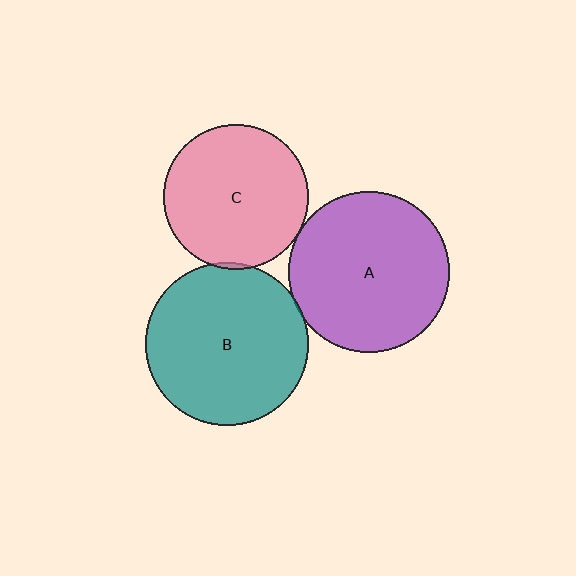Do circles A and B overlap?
Yes.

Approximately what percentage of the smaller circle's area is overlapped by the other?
Approximately 5%.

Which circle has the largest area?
Circle B (teal).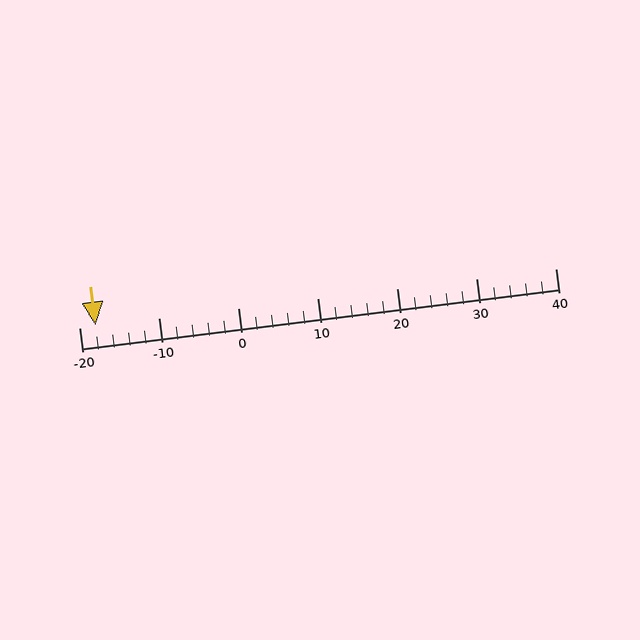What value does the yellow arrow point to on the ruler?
The yellow arrow points to approximately -18.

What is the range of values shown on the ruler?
The ruler shows values from -20 to 40.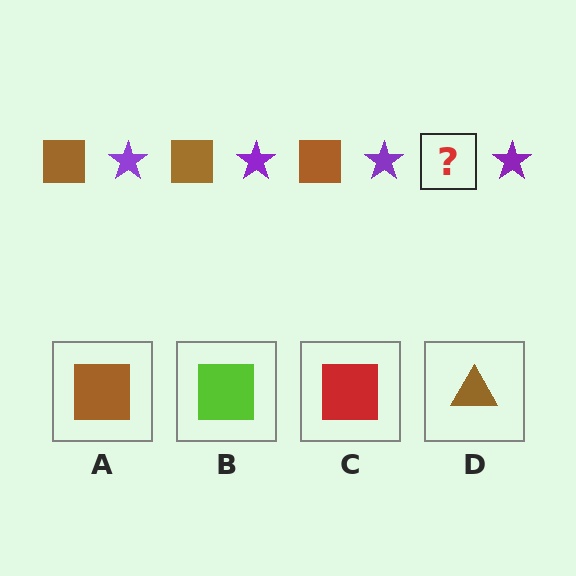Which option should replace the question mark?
Option A.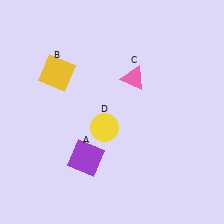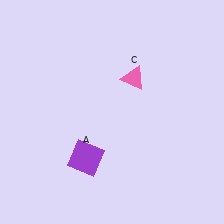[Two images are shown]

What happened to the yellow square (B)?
The yellow square (B) was removed in Image 2. It was in the top-left area of Image 1.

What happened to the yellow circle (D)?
The yellow circle (D) was removed in Image 2. It was in the bottom-left area of Image 1.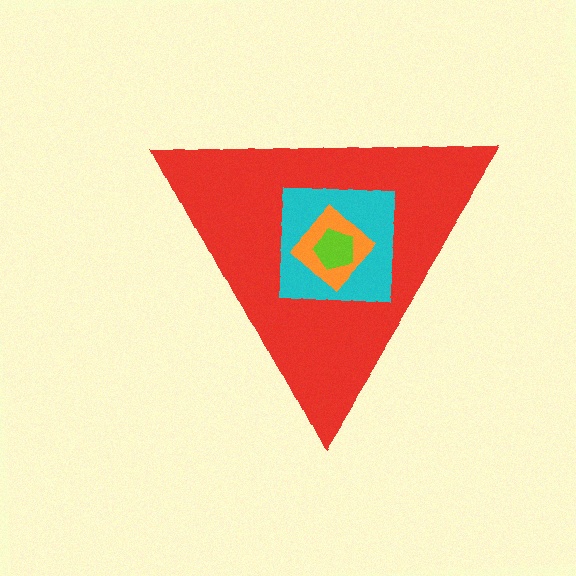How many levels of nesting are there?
4.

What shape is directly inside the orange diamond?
The lime pentagon.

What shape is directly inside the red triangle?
The cyan square.